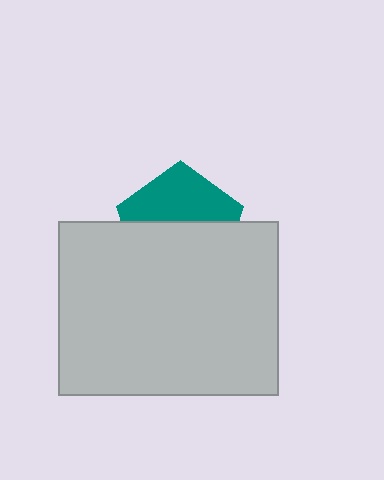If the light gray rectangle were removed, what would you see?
You would see the complete teal pentagon.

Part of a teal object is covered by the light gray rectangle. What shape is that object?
It is a pentagon.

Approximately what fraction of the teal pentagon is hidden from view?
Roughly 55% of the teal pentagon is hidden behind the light gray rectangle.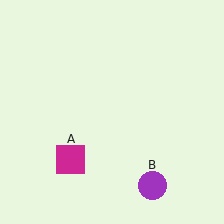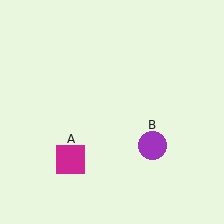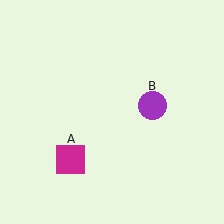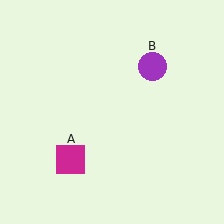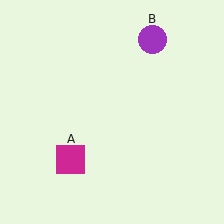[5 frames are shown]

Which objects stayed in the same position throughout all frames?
Magenta square (object A) remained stationary.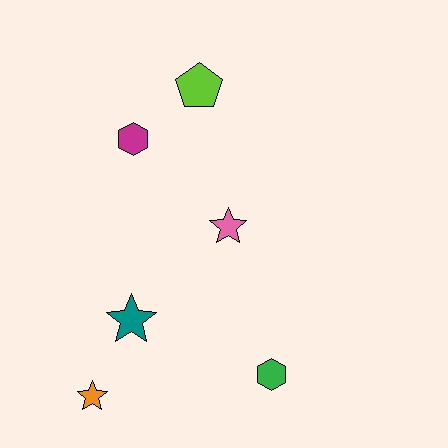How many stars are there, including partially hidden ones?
There are 3 stars.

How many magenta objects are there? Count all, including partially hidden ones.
There is 1 magenta object.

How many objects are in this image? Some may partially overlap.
There are 6 objects.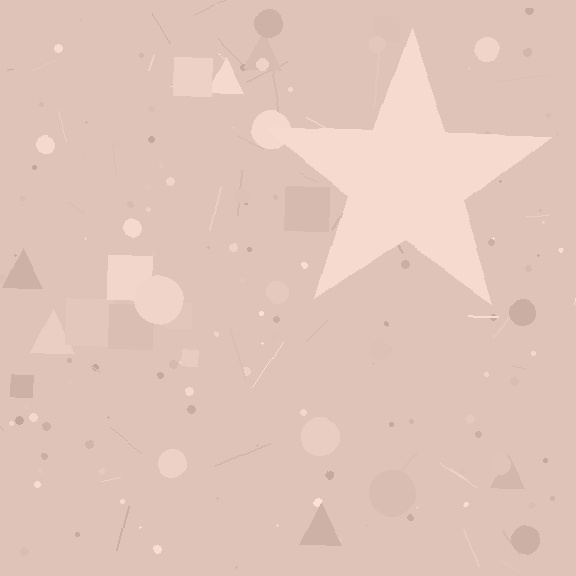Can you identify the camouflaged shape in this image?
The camouflaged shape is a star.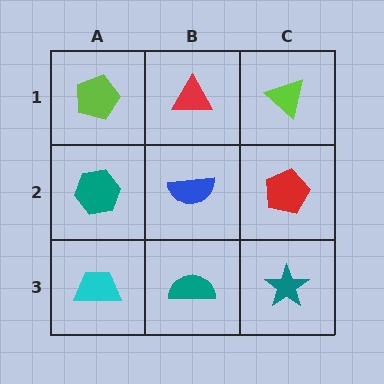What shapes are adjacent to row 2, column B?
A red triangle (row 1, column B), a teal semicircle (row 3, column B), a teal hexagon (row 2, column A), a red pentagon (row 2, column C).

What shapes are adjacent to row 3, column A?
A teal hexagon (row 2, column A), a teal semicircle (row 3, column B).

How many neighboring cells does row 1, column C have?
2.